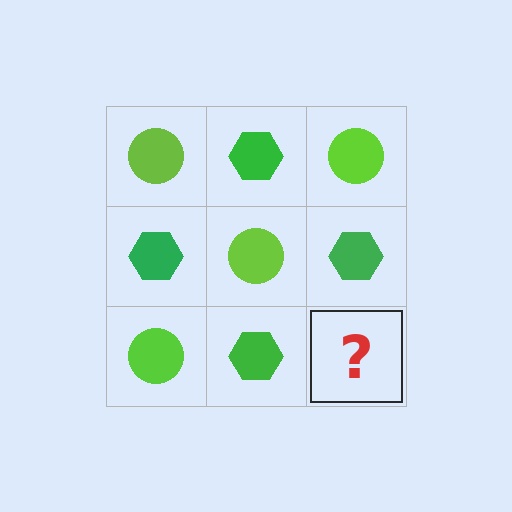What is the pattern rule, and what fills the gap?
The rule is that it alternates lime circle and green hexagon in a checkerboard pattern. The gap should be filled with a lime circle.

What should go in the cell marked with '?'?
The missing cell should contain a lime circle.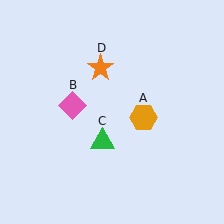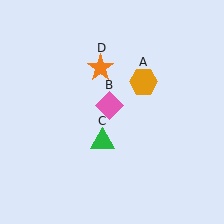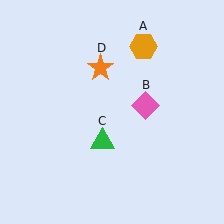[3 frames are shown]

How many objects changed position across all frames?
2 objects changed position: orange hexagon (object A), pink diamond (object B).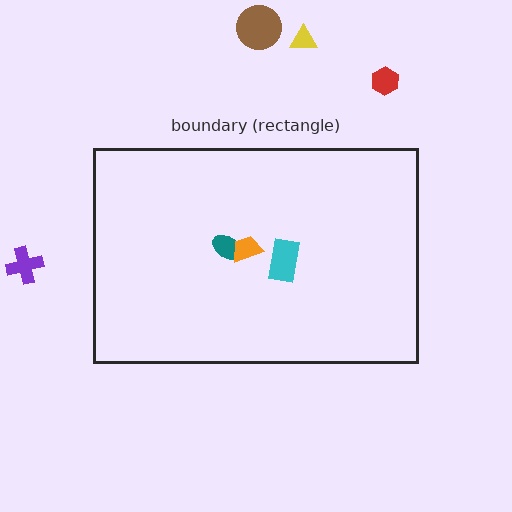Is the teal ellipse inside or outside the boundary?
Inside.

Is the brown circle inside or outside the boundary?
Outside.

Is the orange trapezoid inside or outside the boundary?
Inside.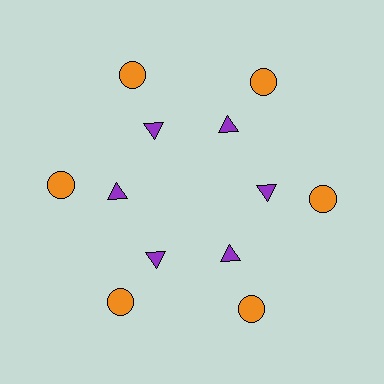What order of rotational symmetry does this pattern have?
This pattern has 6-fold rotational symmetry.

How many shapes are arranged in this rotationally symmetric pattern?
There are 12 shapes, arranged in 6 groups of 2.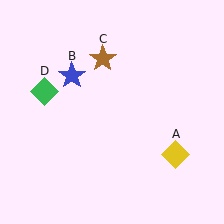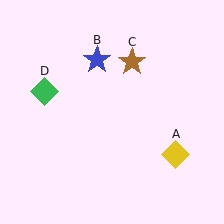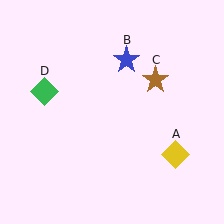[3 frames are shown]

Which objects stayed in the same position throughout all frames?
Yellow diamond (object A) and green diamond (object D) remained stationary.